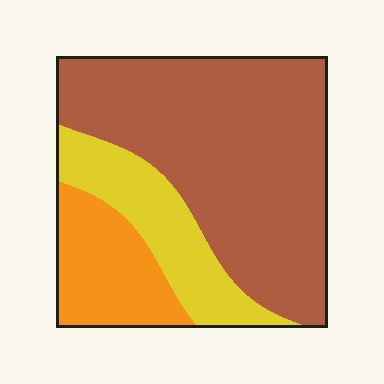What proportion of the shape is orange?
Orange covers roughly 20% of the shape.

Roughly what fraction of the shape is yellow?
Yellow takes up about one fifth (1/5) of the shape.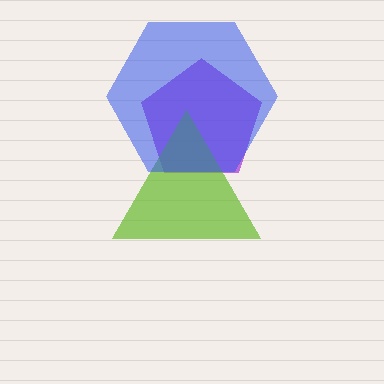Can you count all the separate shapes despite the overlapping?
Yes, there are 3 separate shapes.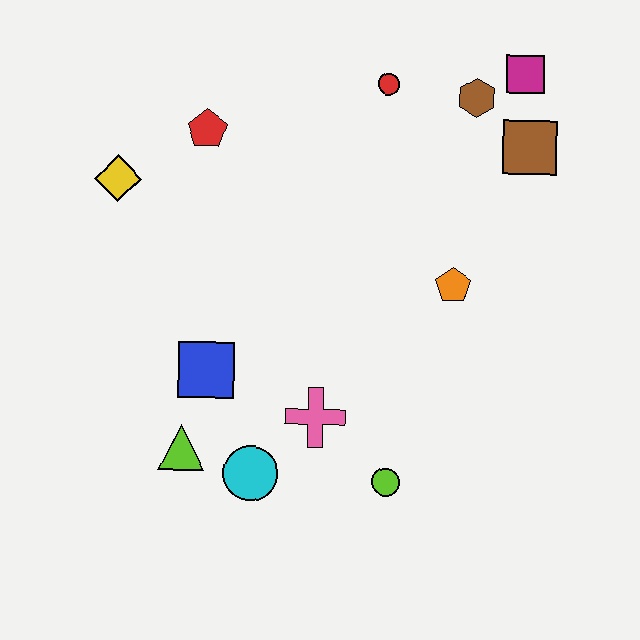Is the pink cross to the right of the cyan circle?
Yes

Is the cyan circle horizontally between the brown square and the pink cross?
No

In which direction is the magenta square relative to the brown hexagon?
The magenta square is to the right of the brown hexagon.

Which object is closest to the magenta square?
The brown hexagon is closest to the magenta square.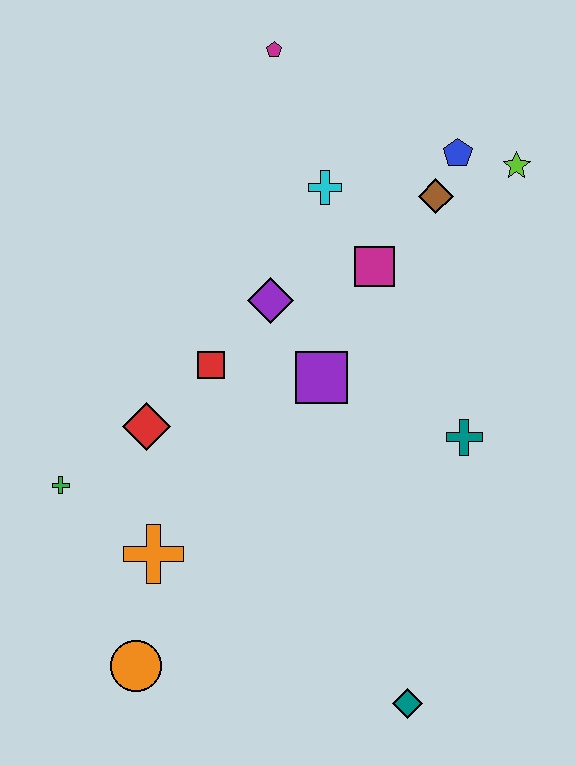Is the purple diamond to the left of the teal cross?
Yes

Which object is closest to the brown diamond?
The blue pentagon is closest to the brown diamond.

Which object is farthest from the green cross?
The lime star is farthest from the green cross.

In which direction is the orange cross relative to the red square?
The orange cross is below the red square.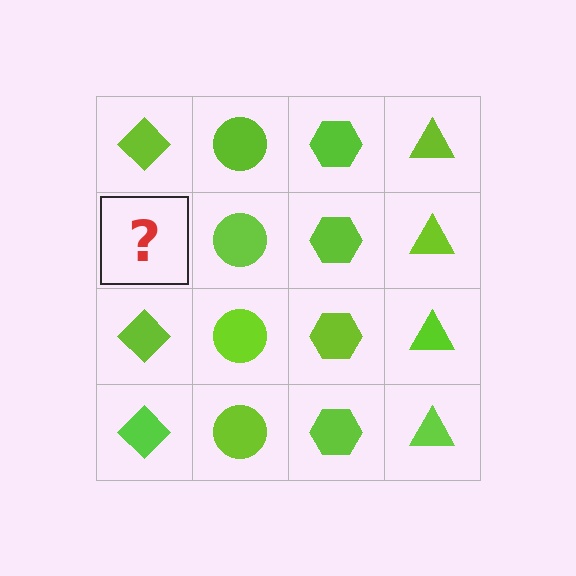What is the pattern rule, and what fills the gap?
The rule is that each column has a consistent shape. The gap should be filled with a lime diamond.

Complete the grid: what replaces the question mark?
The question mark should be replaced with a lime diamond.